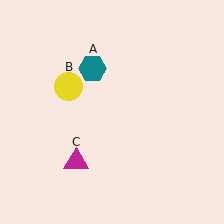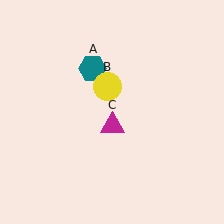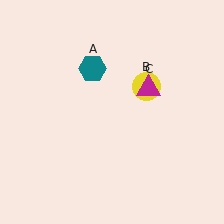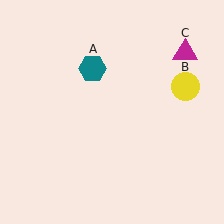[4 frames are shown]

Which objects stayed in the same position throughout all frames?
Teal hexagon (object A) remained stationary.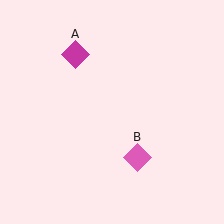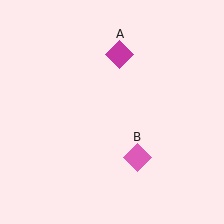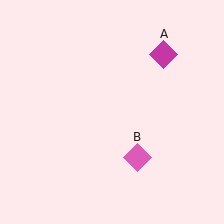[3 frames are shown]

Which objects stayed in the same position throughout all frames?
Pink diamond (object B) remained stationary.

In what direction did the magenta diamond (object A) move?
The magenta diamond (object A) moved right.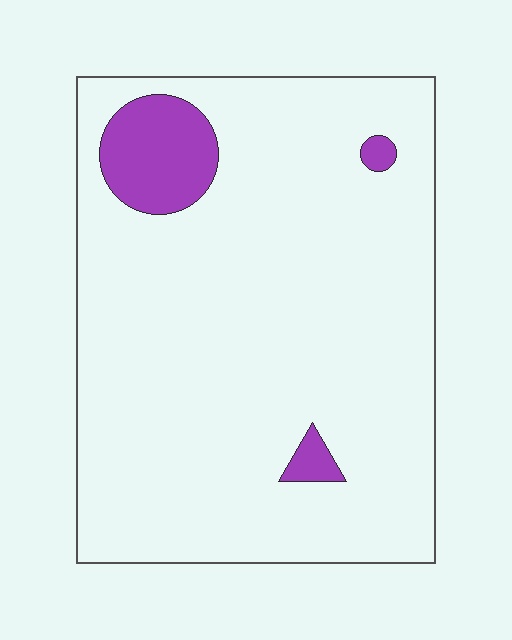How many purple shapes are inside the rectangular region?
3.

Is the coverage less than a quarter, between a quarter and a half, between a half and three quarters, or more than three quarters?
Less than a quarter.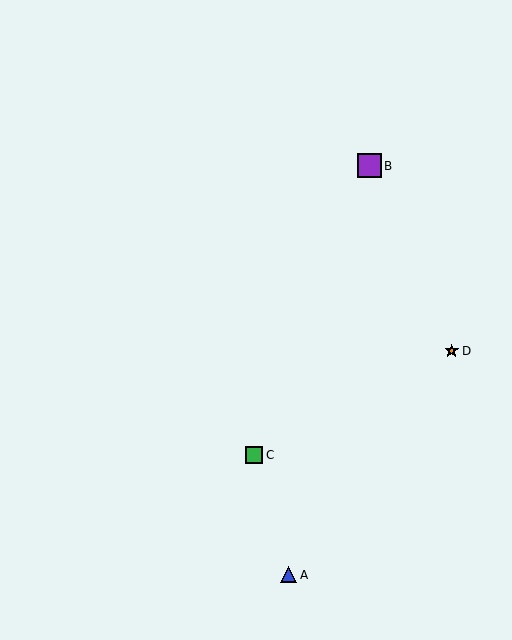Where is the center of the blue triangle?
The center of the blue triangle is at (289, 575).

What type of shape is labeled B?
Shape B is a purple square.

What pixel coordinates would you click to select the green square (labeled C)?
Click at (254, 455) to select the green square C.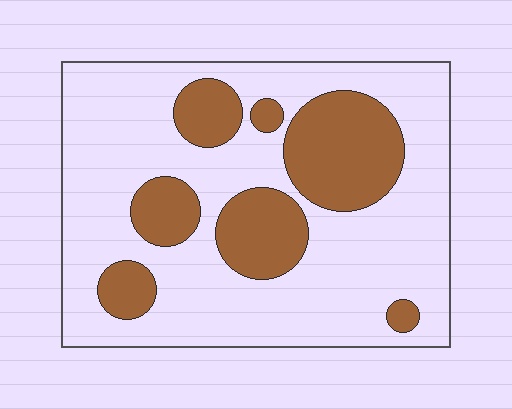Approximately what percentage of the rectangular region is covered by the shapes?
Approximately 30%.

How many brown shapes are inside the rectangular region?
7.